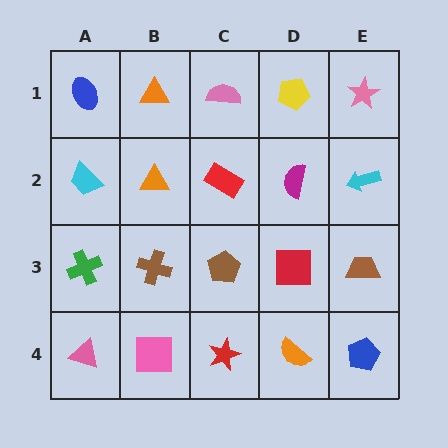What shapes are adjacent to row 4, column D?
A red square (row 3, column D), a red star (row 4, column C), a blue pentagon (row 4, column E).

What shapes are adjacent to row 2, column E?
A pink star (row 1, column E), a brown trapezoid (row 3, column E), a magenta semicircle (row 2, column D).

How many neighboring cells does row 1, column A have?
2.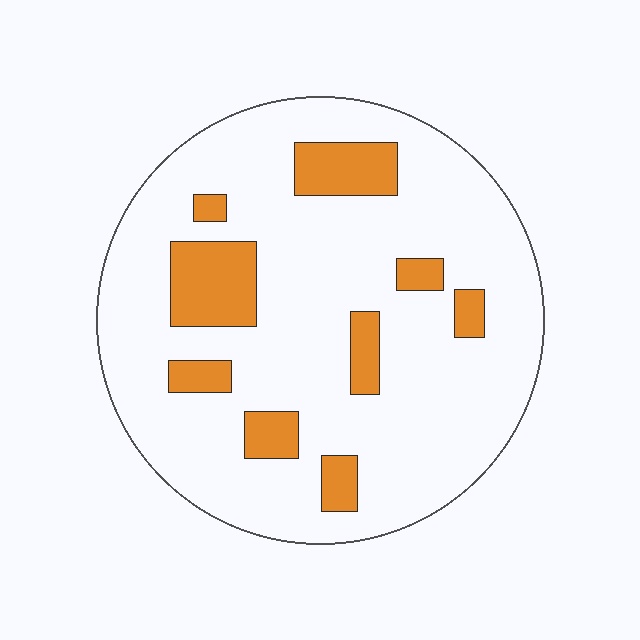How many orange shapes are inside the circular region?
9.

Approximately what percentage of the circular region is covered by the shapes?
Approximately 15%.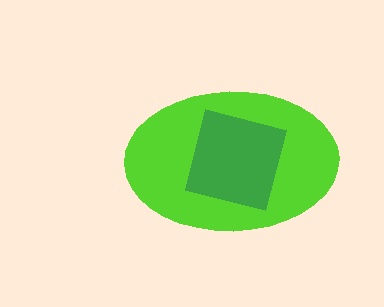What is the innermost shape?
The green square.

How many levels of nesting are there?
2.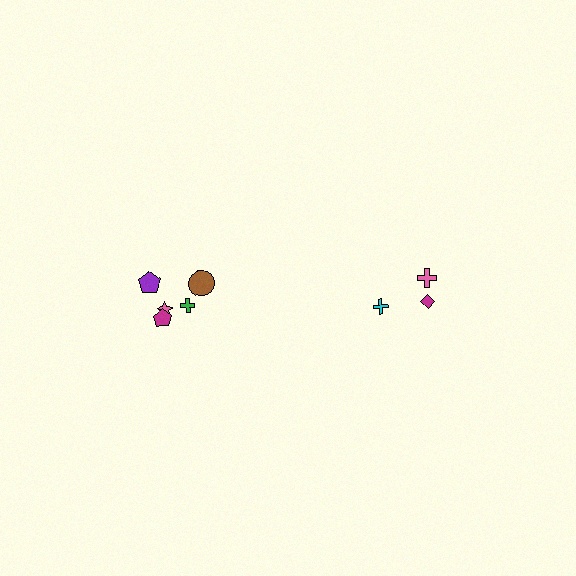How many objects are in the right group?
There are 3 objects.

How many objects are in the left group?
There are 5 objects.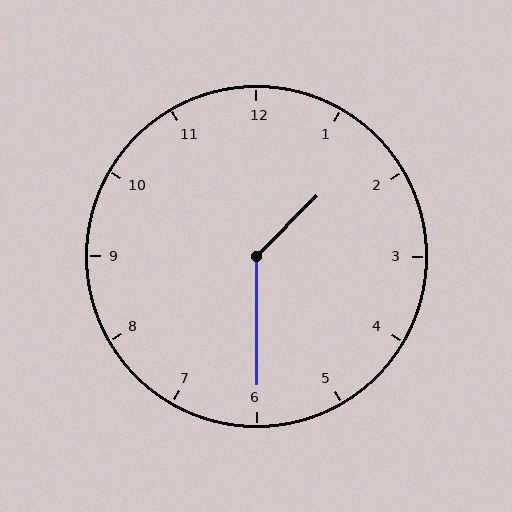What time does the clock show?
1:30.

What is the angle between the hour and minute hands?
Approximately 135 degrees.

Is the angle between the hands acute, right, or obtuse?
It is obtuse.